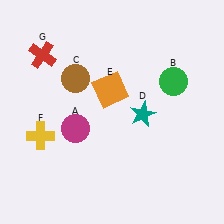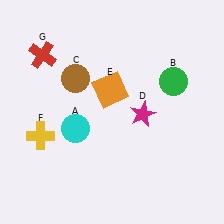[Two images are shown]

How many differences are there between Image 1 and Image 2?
There are 2 differences between the two images.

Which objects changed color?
A changed from magenta to cyan. D changed from teal to magenta.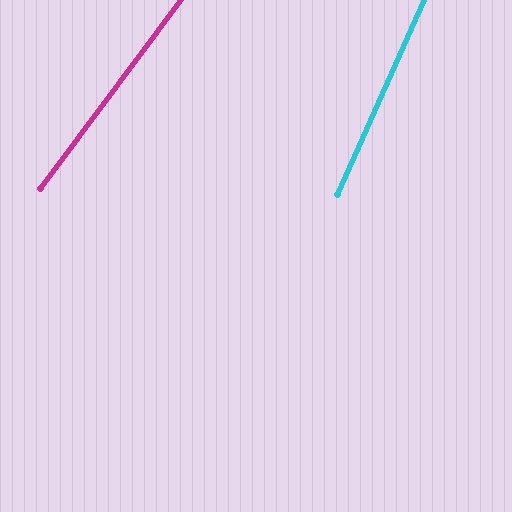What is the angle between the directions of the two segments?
Approximately 13 degrees.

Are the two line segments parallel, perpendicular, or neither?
Neither parallel nor perpendicular — they differ by about 13°.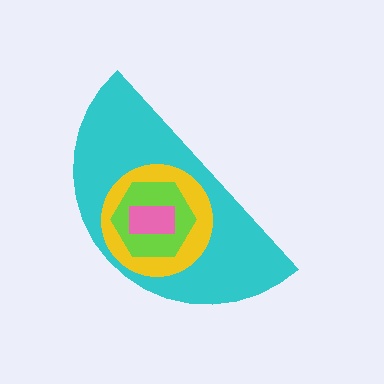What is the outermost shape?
The cyan semicircle.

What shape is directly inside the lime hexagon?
The pink rectangle.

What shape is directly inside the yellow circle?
The lime hexagon.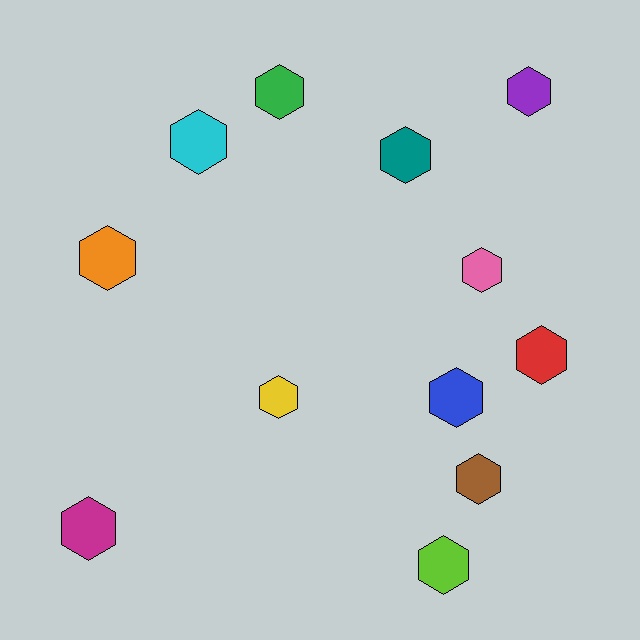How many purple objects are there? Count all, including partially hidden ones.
There is 1 purple object.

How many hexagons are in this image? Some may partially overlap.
There are 12 hexagons.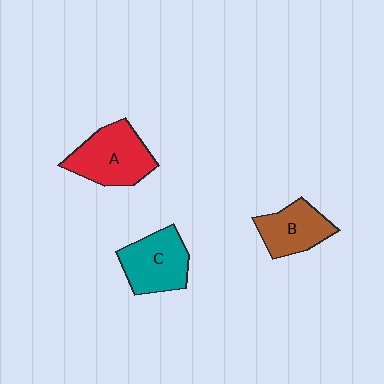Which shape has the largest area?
Shape A (red).